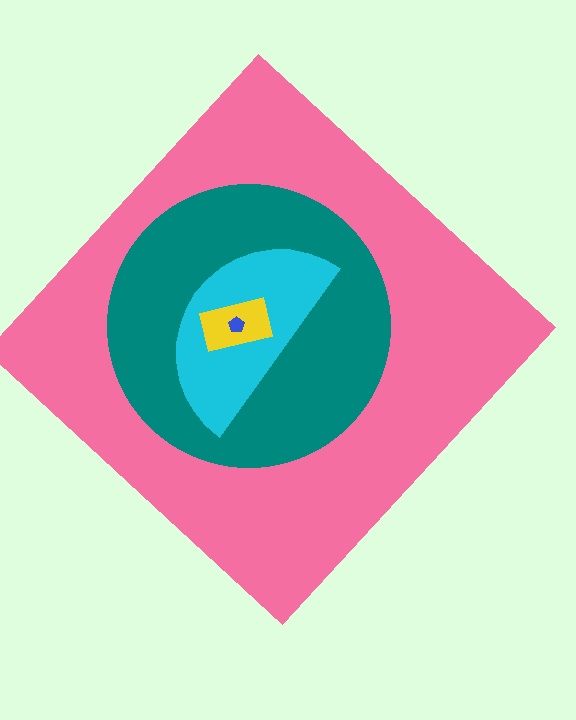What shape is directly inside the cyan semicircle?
The yellow rectangle.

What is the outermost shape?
The pink diamond.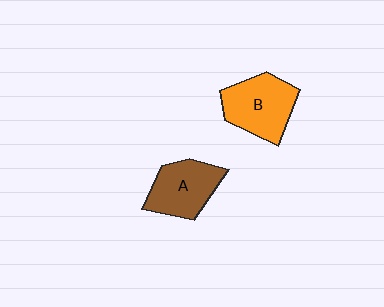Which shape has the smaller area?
Shape A (brown).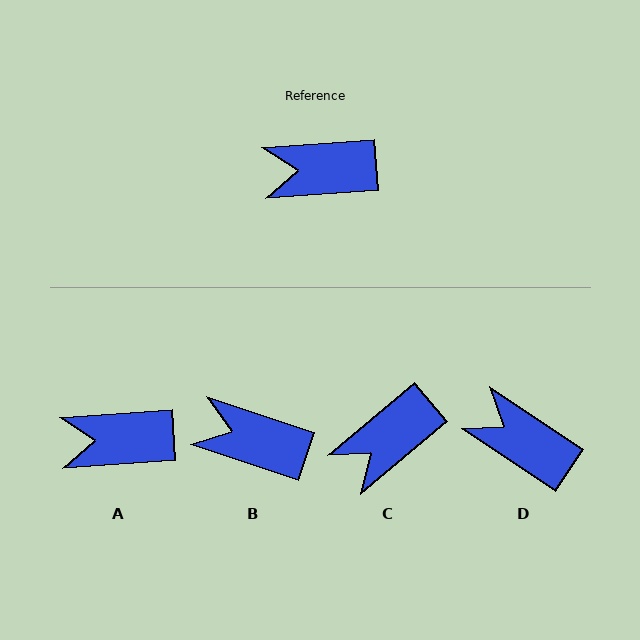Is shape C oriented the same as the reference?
No, it is off by about 36 degrees.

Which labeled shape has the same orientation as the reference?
A.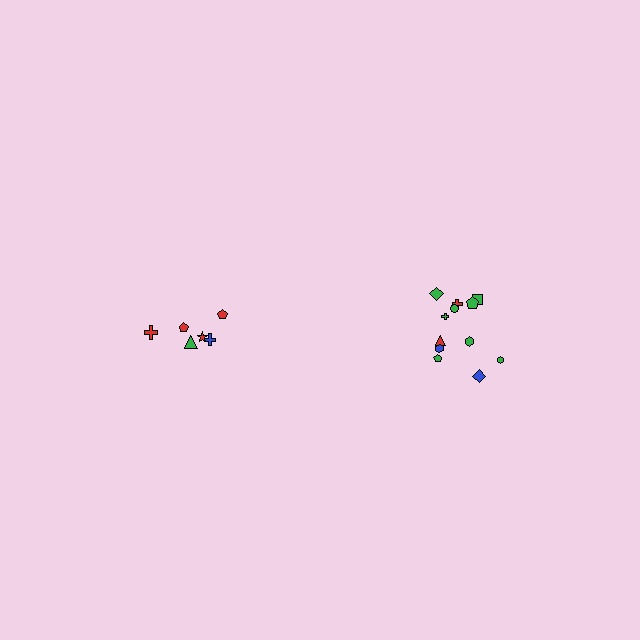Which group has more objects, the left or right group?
The right group.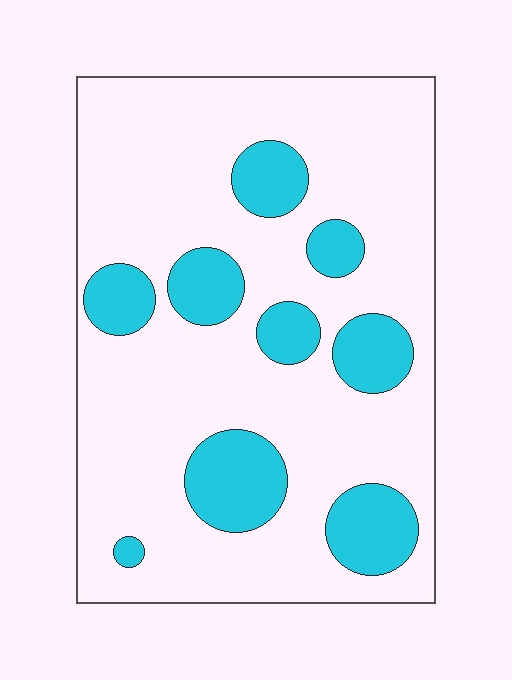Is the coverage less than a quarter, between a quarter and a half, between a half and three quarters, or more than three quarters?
Less than a quarter.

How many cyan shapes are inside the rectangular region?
9.